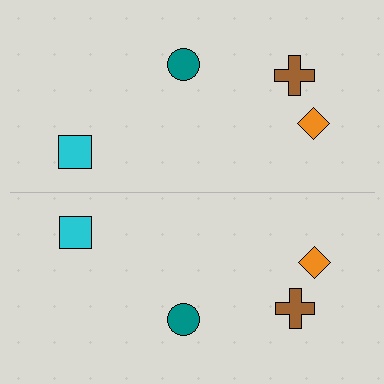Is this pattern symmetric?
Yes, this pattern has bilateral (reflection) symmetry.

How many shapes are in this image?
There are 8 shapes in this image.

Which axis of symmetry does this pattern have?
The pattern has a horizontal axis of symmetry running through the center of the image.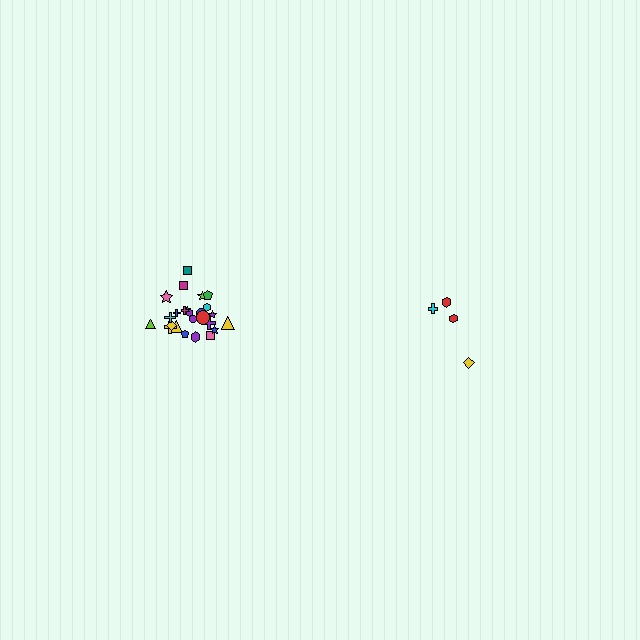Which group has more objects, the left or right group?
The left group.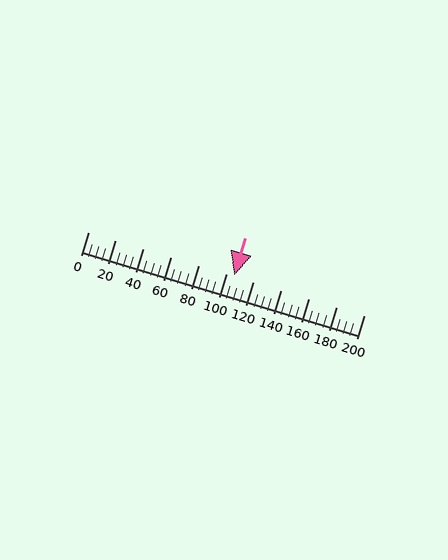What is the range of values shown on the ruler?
The ruler shows values from 0 to 200.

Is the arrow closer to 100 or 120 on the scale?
The arrow is closer to 100.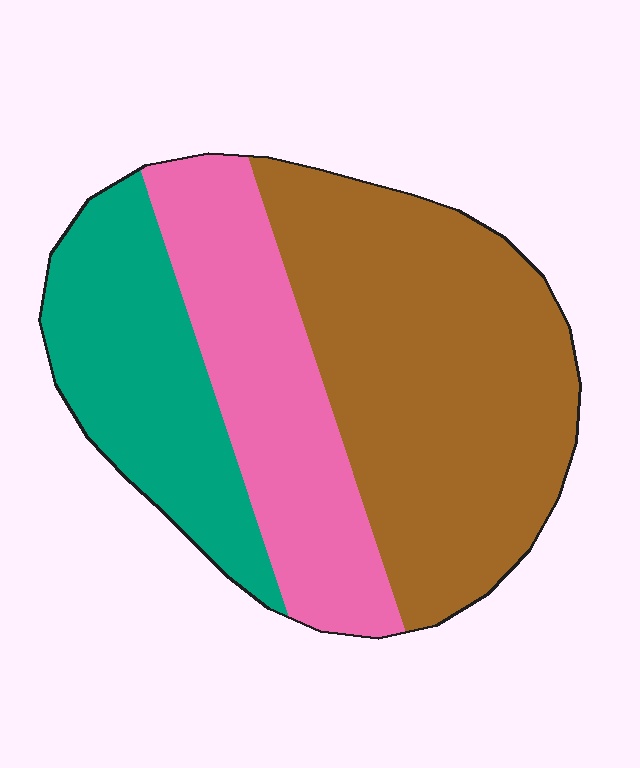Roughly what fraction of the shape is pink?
Pink covers roughly 30% of the shape.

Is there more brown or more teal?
Brown.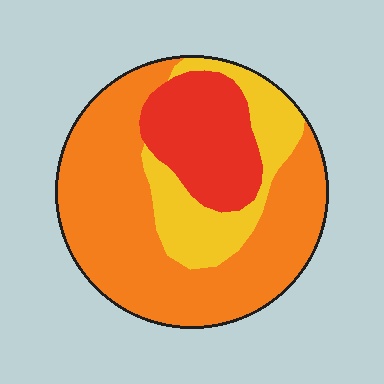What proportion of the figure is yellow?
Yellow takes up about one fifth (1/5) of the figure.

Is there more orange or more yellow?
Orange.